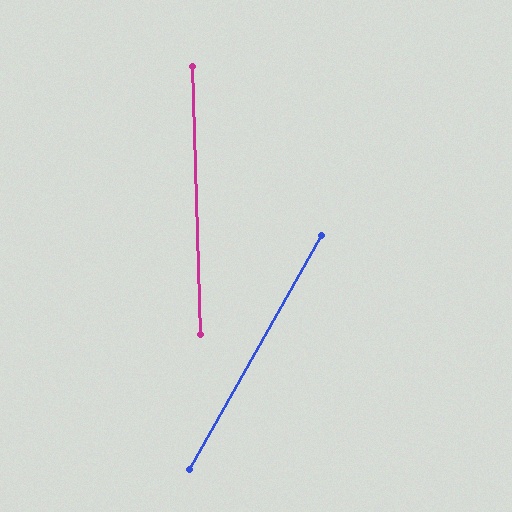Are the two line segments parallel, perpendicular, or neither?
Neither parallel nor perpendicular — they differ by about 31°.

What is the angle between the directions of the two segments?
Approximately 31 degrees.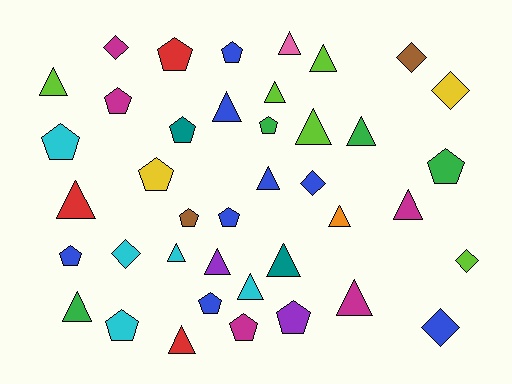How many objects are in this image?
There are 40 objects.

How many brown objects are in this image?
There are 2 brown objects.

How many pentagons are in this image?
There are 15 pentagons.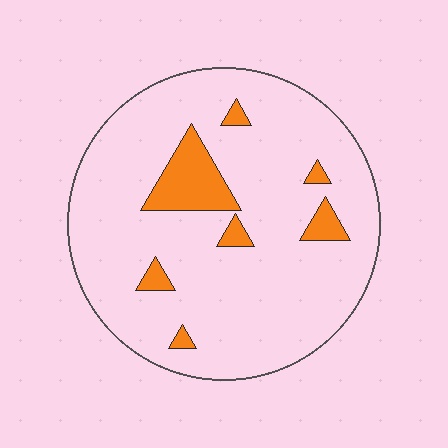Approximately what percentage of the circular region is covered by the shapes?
Approximately 10%.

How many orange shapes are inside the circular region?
7.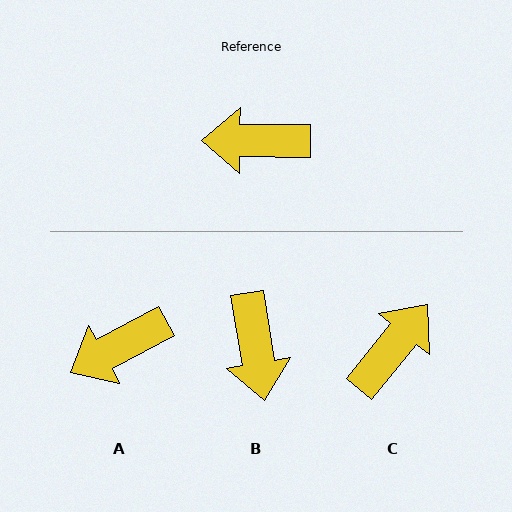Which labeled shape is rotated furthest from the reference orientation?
C, about 128 degrees away.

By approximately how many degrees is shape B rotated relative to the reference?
Approximately 100 degrees counter-clockwise.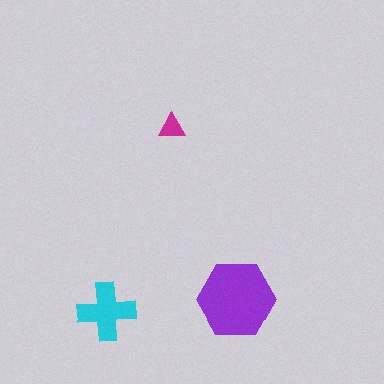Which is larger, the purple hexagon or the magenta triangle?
The purple hexagon.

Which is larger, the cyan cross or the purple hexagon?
The purple hexagon.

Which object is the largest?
The purple hexagon.